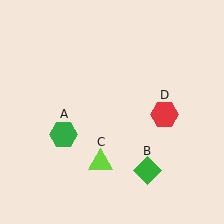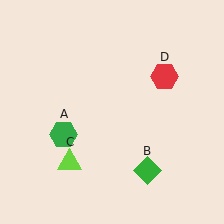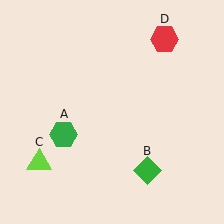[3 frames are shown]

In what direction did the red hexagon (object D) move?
The red hexagon (object D) moved up.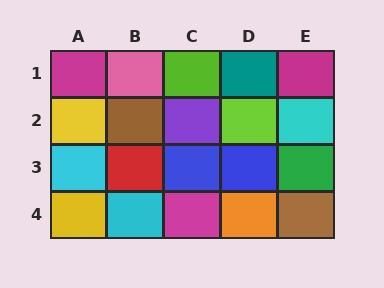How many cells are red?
1 cell is red.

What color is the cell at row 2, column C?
Purple.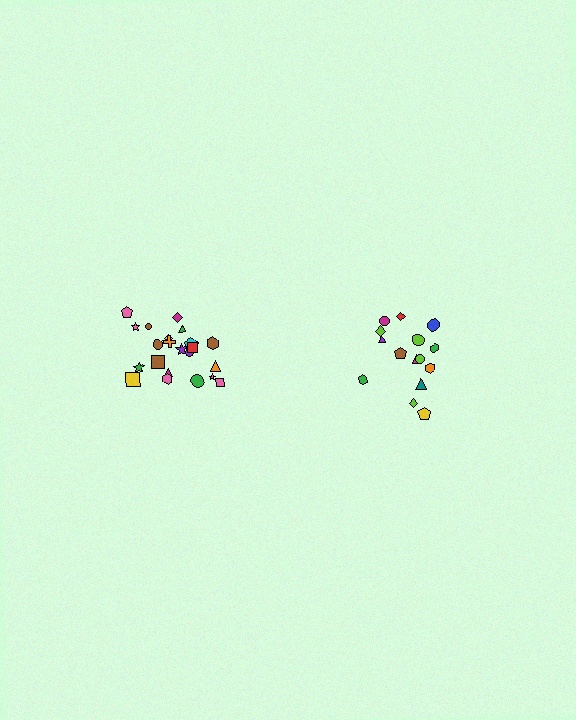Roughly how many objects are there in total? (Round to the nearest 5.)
Roughly 35 objects in total.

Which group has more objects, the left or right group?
The left group.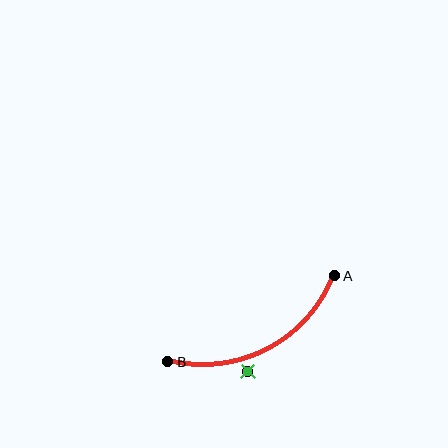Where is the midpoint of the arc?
The arc midpoint is the point on the curve farthest from the straight line joining A and B. It sits below that line.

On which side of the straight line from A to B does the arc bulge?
The arc bulges below the straight line connecting A and B.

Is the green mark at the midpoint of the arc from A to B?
No — the green mark does not lie on the arc at all. It sits slightly outside the curve.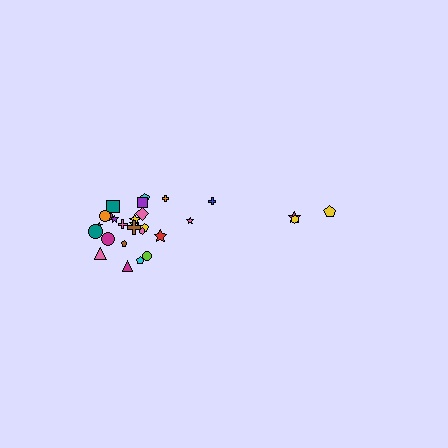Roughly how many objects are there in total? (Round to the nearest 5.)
Roughly 30 objects in total.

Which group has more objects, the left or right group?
The left group.